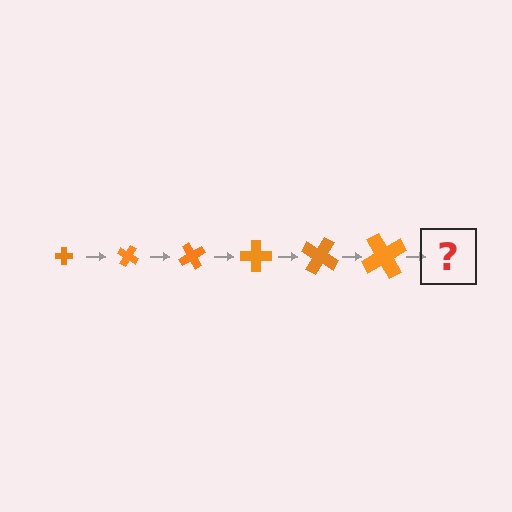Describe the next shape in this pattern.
It should be a cross, larger than the previous one and rotated 180 degrees from the start.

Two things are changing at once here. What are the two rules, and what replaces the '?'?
The two rules are that the cross grows larger each step and it rotates 30 degrees each step. The '?' should be a cross, larger than the previous one and rotated 180 degrees from the start.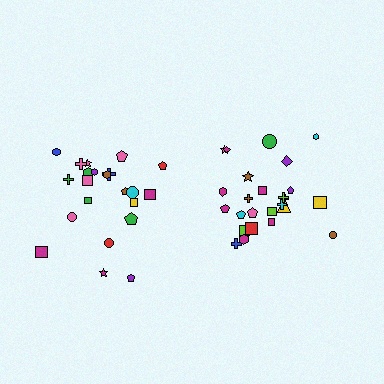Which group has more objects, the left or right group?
The right group.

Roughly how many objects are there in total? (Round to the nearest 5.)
Roughly 45 objects in total.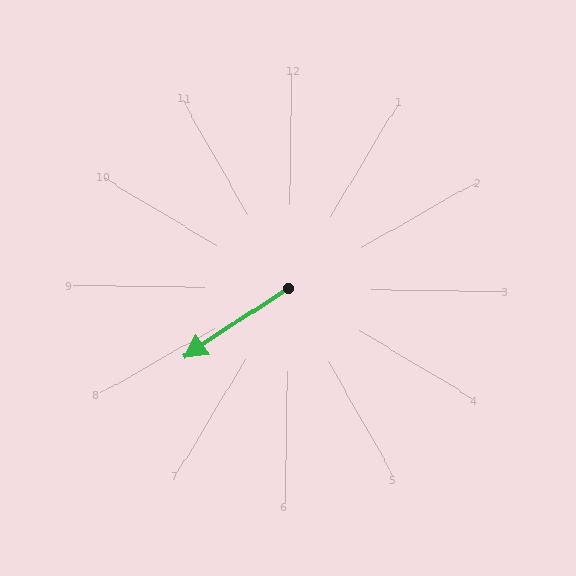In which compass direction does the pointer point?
Southwest.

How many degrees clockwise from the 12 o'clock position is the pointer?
Approximately 236 degrees.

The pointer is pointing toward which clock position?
Roughly 8 o'clock.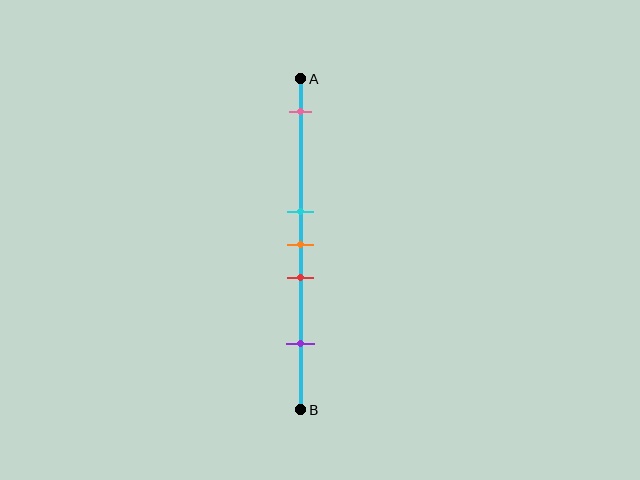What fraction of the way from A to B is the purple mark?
The purple mark is approximately 80% (0.8) of the way from A to B.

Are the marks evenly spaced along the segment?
No, the marks are not evenly spaced.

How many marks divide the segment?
There are 5 marks dividing the segment.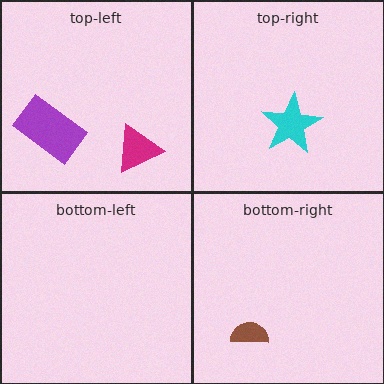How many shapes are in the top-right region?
1.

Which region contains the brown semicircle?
The bottom-right region.